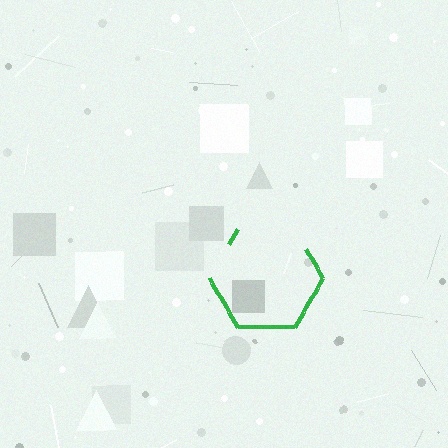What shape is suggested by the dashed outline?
The dashed outline suggests a hexagon.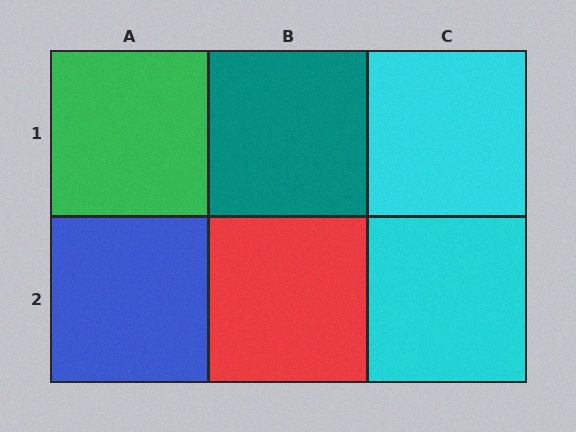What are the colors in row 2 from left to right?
Blue, red, cyan.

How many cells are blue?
1 cell is blue.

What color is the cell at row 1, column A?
Green.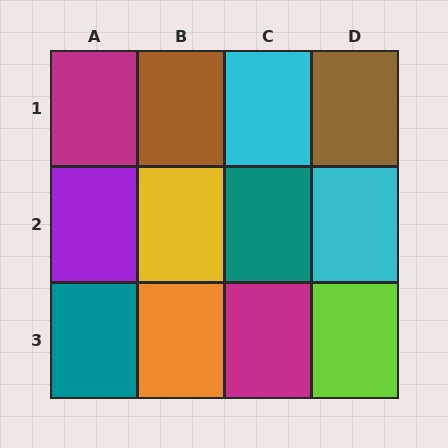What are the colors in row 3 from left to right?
Teal, orange, magenta, lime.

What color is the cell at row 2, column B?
Yellow.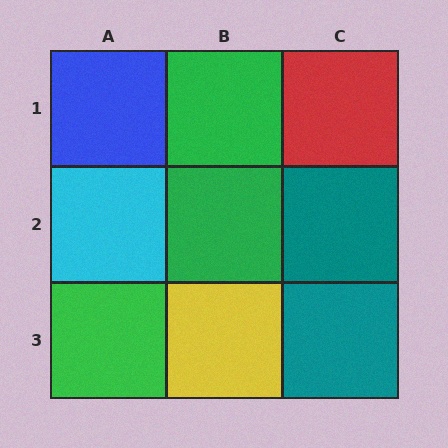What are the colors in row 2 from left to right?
Cyan, green, teal.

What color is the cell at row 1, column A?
Blue.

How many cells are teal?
2 cells are teal.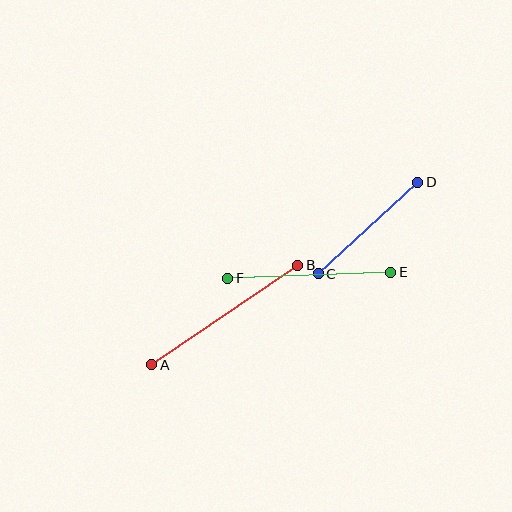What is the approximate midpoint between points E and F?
The midpoint is at approximately (309, 275) pixels.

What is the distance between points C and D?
The distance is approximately 135 pixels.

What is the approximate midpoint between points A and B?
The midpoint is at approximately (225, 315) pixels.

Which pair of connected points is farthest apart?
Points A and B are farthest apart.